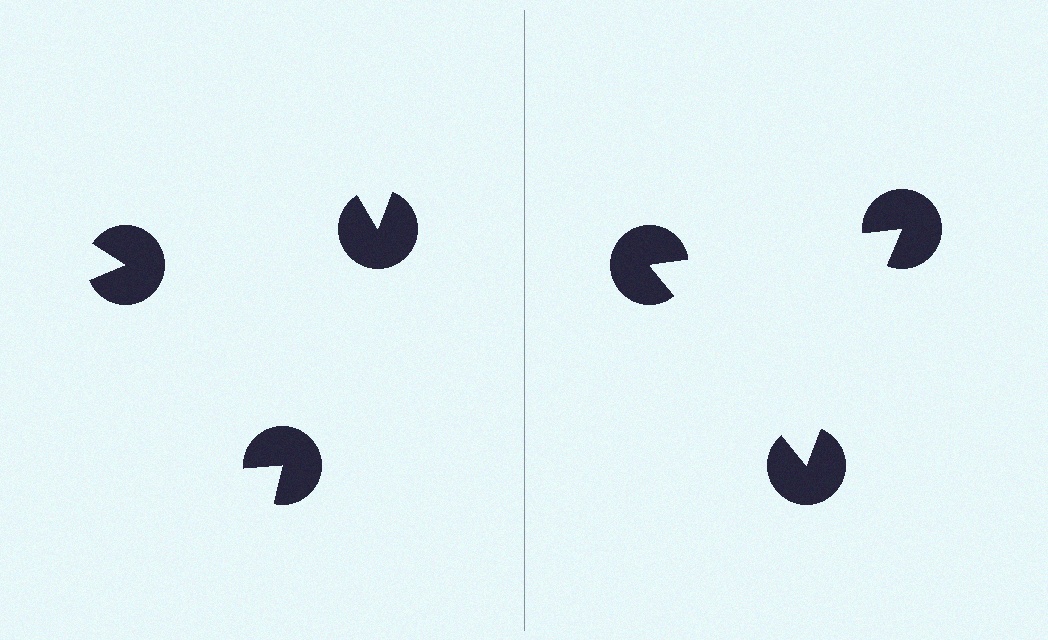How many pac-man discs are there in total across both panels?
6 — 3 on each side.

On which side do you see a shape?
An illusory triangle appears on the right side. On the left side the wedge cuts are rotated, so no coherent shape forms.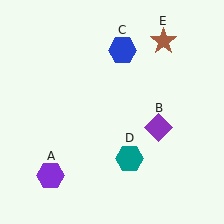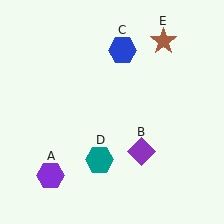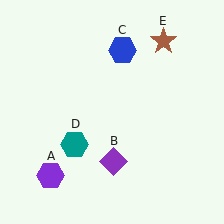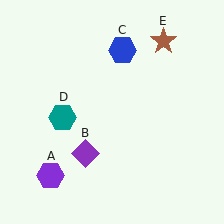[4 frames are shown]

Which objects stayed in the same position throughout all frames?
Purple hexagon (object A) and blue hexagon (object C) and brown star (object E) remained stationary.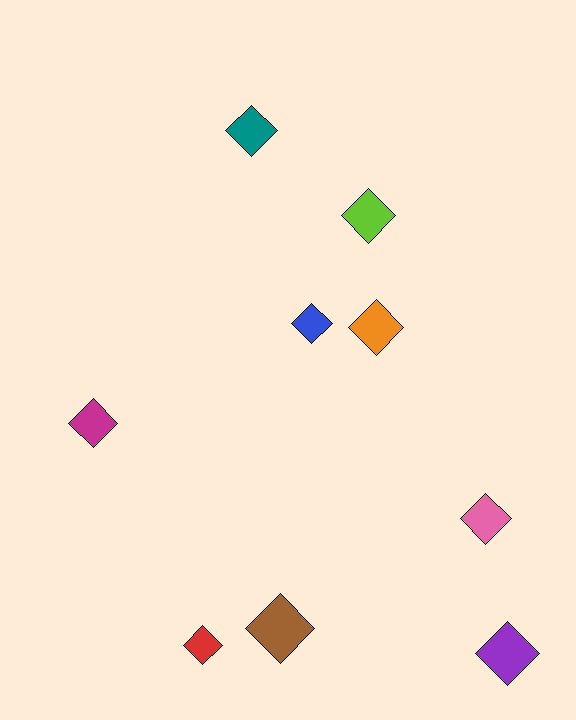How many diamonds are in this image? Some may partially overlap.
There are 9 diamonds.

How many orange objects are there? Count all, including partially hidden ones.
There is 1 orange object.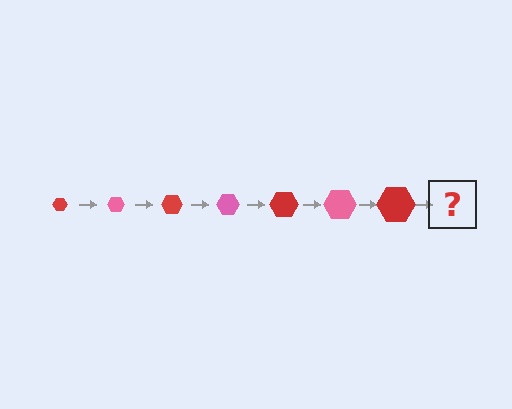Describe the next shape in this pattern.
It should be a pink hexagon, larger than the previous one.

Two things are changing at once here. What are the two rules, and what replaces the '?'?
The two rules are that the hexagon grows larger each step and the color cycles through red and pink. The '?' should be a pink hexagon, larger than the previous one.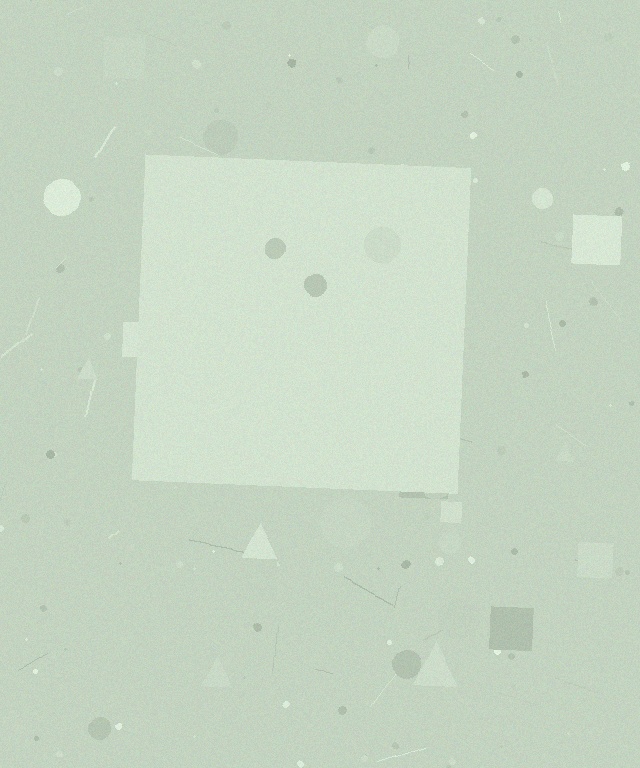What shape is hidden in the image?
A square is hidden in the image.